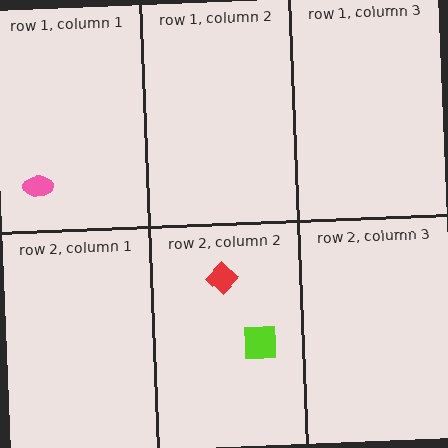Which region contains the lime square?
The row 2, column 2 region.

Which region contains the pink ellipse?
The row 1, column 1 region.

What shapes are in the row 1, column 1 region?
The pink ellipse.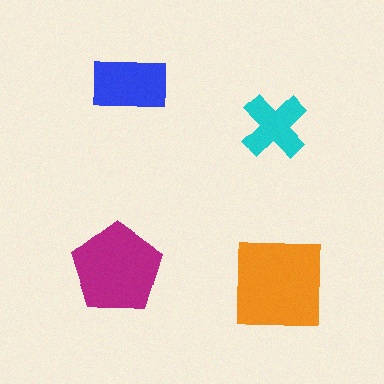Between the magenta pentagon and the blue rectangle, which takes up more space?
The magenta pentagon.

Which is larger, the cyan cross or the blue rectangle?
The blue rectangle.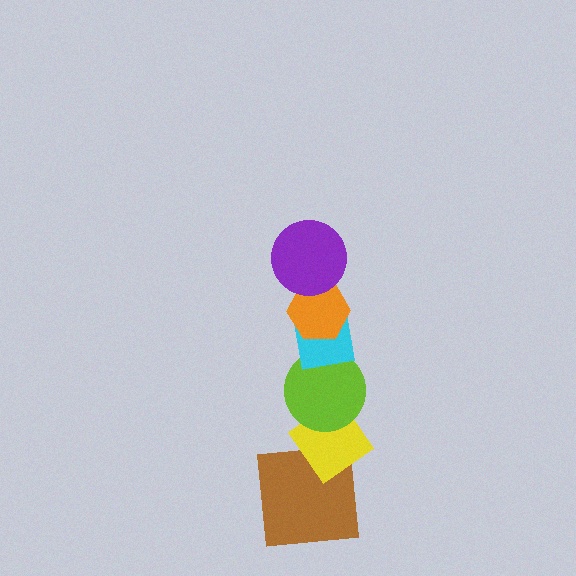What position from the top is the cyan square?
The cyan square is 3rd from the top.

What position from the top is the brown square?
The brown square is 6th from the top.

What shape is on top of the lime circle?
The cyan square is on top of the lime circle.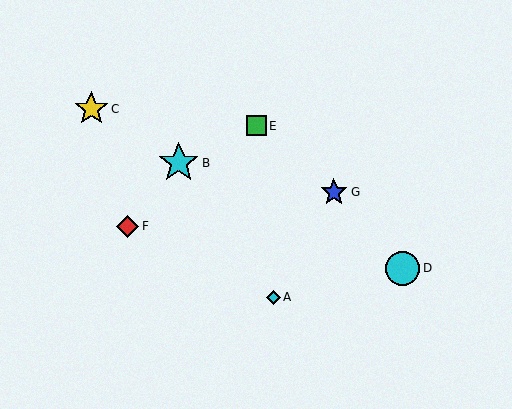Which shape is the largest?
The cyan star (labeled B) is the largest.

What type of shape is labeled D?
Shape D is a cyan circle.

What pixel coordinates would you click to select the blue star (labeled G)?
Click at (334, 192) to select the blue star G.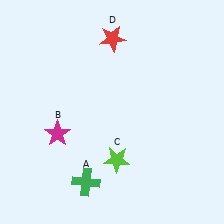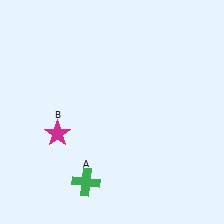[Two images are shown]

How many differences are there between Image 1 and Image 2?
There are 2 differences between the two images.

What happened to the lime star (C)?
The lime star (C) was removed in Image 2. It was in the bottom-right area of Image 1.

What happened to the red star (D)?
The red star (D) was removed in Image 2. It was in the top-right area of Image 1.